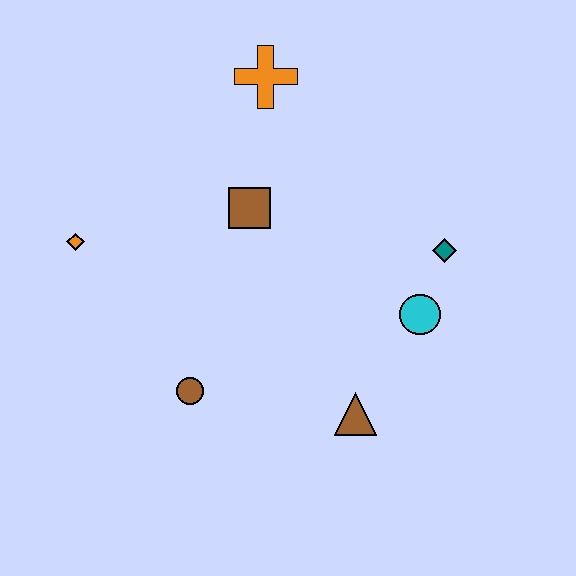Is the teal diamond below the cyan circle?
No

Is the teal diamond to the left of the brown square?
No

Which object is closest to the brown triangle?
The cyan circle is closest to the brown triangle.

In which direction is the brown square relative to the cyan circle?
The brown square is to the left of the cyan circle.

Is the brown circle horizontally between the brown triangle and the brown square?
No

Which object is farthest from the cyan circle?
The orange diamond is farthest from the cyan circle.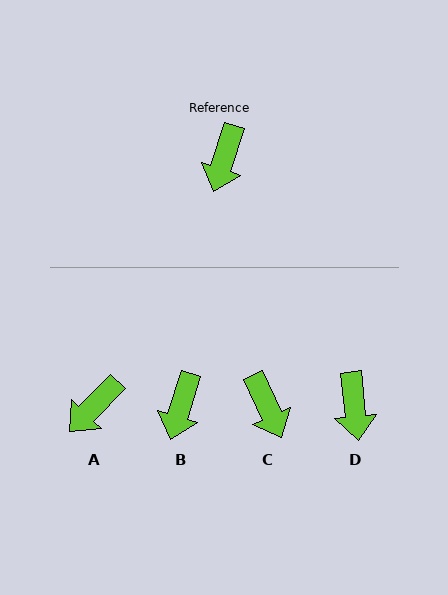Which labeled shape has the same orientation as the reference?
B.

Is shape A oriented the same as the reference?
No, it is off by about 27 degrees.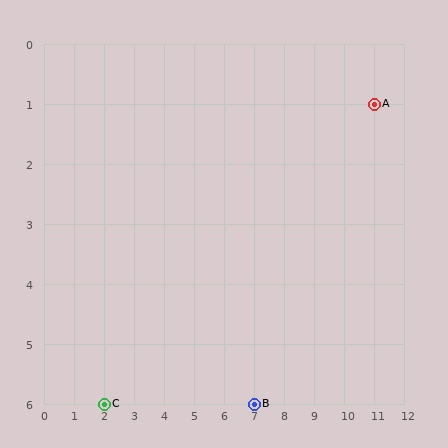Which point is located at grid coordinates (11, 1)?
Point A is at (11, 1).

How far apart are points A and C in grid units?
Points A and C are 9 columns and 5 rows apart (about 10.3 grid units diagonally).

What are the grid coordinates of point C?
Point C is at grid coordinates (2, 6).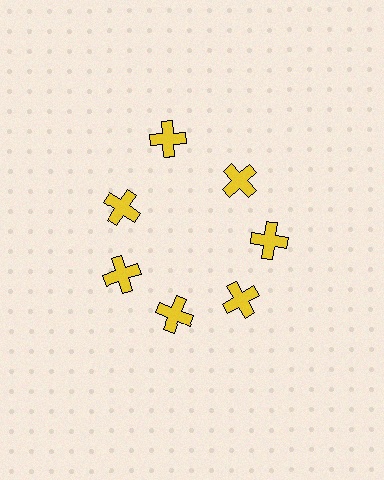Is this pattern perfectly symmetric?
No. The 7 yellow crosses are arranged in a ring, but one element near the 12 o'clock position is pushed outward from the center, breaking the 7-fold rotational symmetry.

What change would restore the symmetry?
The symmetry would be restored by moving it inward, back onto the ring so that all 7 crosses sit at equal angles and equal distance from the center.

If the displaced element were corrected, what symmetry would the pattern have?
It would have 7-fold rotational symmetry — the pattern would map onto itself every 51 degrees.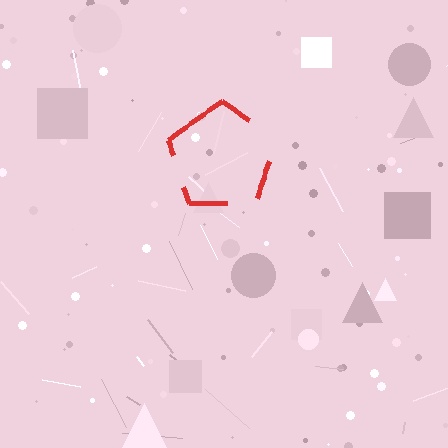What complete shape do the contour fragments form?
The contour fragments form a pentagon.